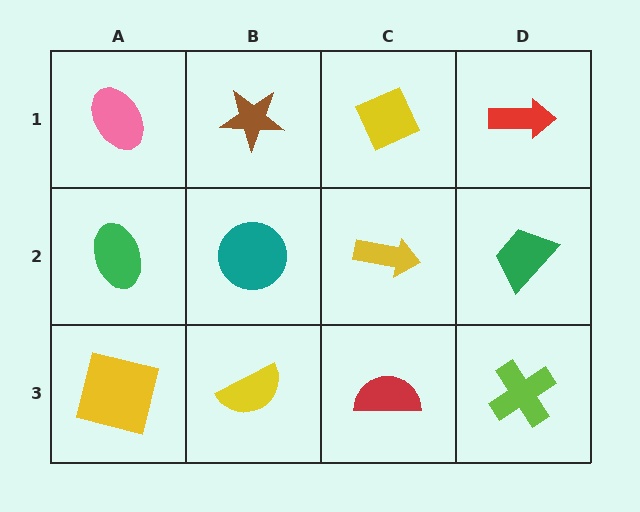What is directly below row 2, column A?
A yellow square.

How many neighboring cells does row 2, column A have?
3.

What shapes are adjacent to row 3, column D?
A green trapezoid (row 2, column D), a red semicircle (row 3, column C).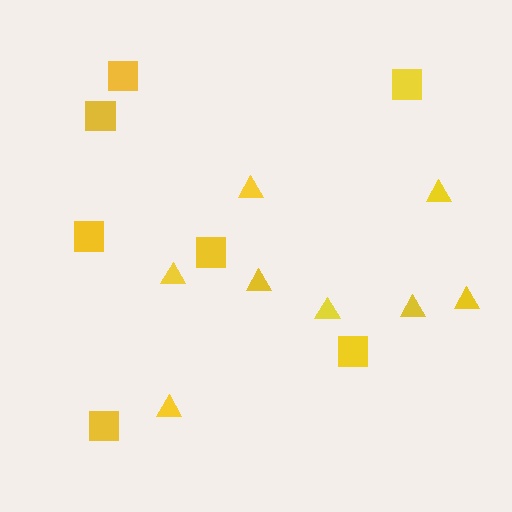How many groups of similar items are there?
There are 2 groups: one group of triangles (8) and one group of squares (7).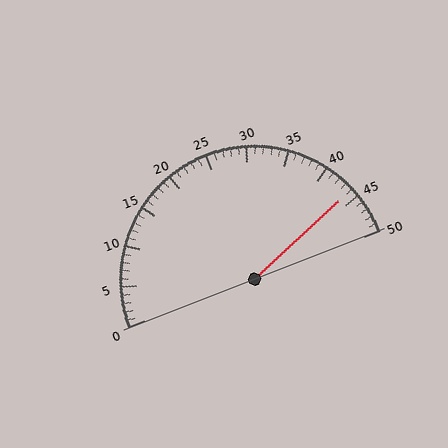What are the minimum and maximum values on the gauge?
The gauge ranges from 0 to 50.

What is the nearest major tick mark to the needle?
The nearest major tick mark is 45.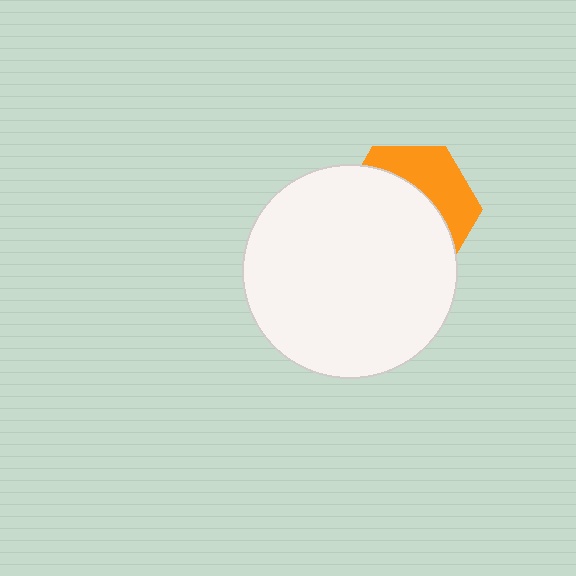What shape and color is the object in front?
The object in front is a white circle.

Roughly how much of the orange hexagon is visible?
A small part of it is visible (roughly 36%).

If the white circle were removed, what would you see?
You would see the complete orange hexagon.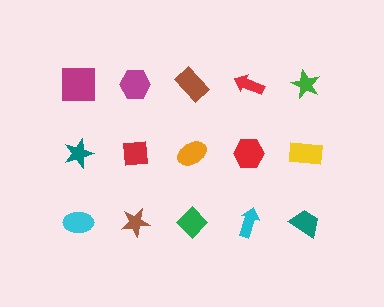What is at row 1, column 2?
A magenta hexagon.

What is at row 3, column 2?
A brown star.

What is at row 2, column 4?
A red hexagon.